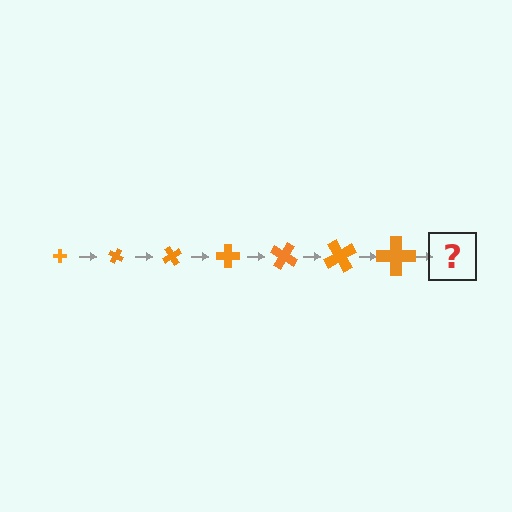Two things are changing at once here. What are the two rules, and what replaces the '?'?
The two rules are that the cross grows larger each step and it rotates 30 degrees each step. The '?' should be a cross, larger than the previous one and rotated 210 degrees from the start.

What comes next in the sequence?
The next element should be a cross, larger than the previous one and rotated 210 degrees from the start.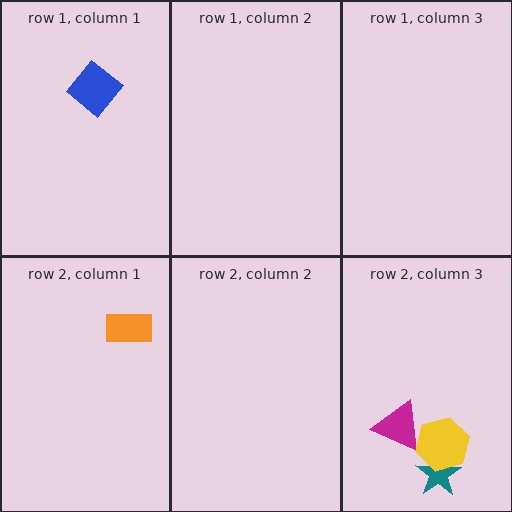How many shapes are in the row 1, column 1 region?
1.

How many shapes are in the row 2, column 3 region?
3.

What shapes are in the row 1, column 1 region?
The blue diamond.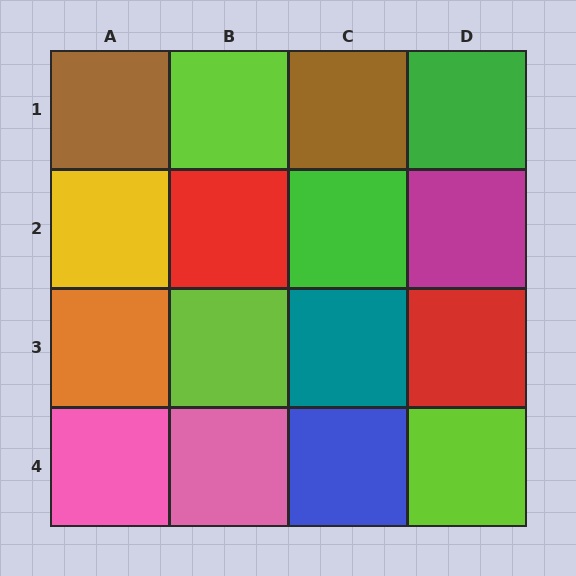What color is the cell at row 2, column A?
Yellow.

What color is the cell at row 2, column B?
Red.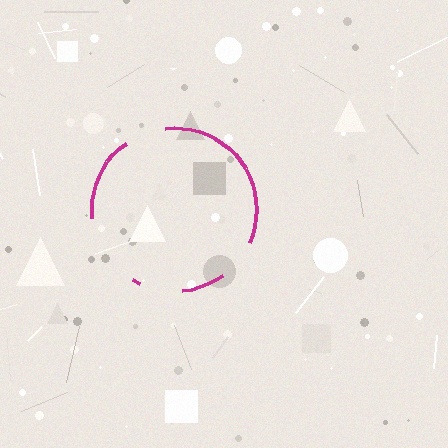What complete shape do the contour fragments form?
The contour fragments form a circle.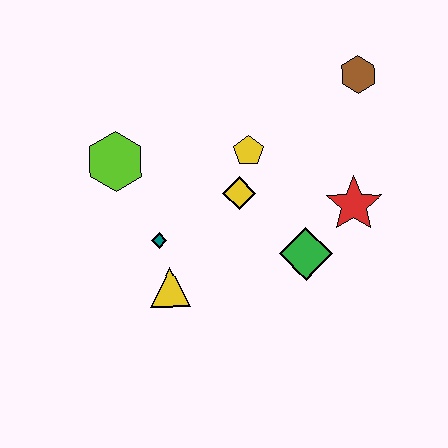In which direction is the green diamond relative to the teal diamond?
The green diamond is to the right of the teal diamond.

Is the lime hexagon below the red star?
No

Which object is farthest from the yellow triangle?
The brown hexagon is farthest from the yellow triangle.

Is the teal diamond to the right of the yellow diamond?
No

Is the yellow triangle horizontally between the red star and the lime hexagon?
Yes